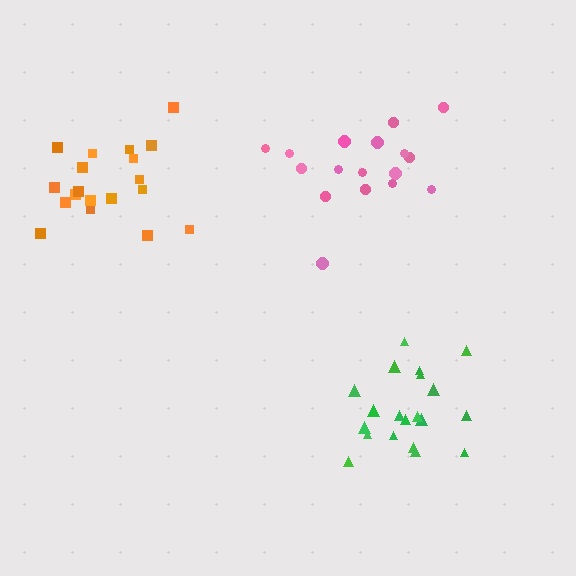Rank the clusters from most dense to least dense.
green, orange, pink.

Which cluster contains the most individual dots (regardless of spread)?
Green (20).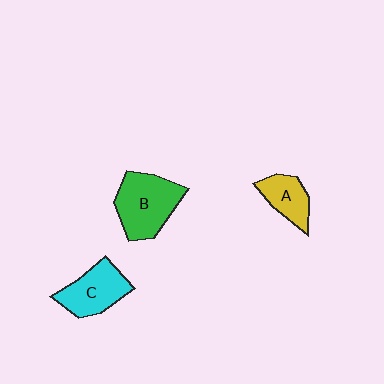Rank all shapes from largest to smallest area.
From largest to smallest: B (green), C (cyan), A (yellow).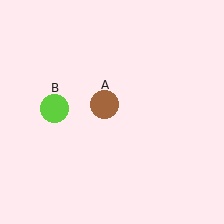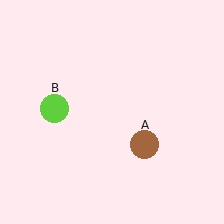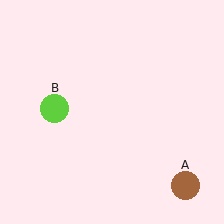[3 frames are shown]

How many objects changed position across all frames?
1 object changed position: brown circle (object A).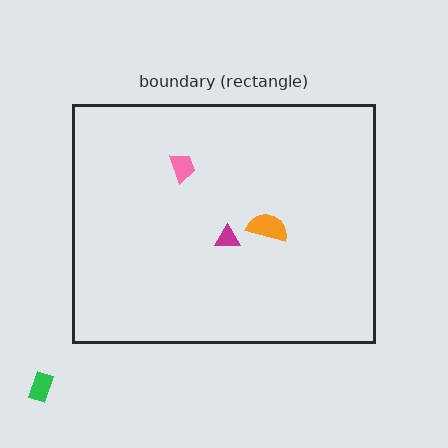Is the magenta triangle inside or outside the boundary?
Inside.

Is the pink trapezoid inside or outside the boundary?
Inside.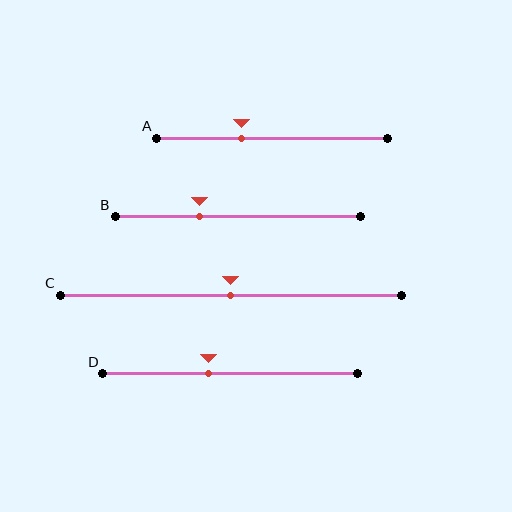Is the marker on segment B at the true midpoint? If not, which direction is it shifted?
No, the marker on segment B is shifted to the left by about 16% of the segment length.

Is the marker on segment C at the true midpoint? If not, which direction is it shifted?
Yes, the marker on segment C is at the true midpoint.